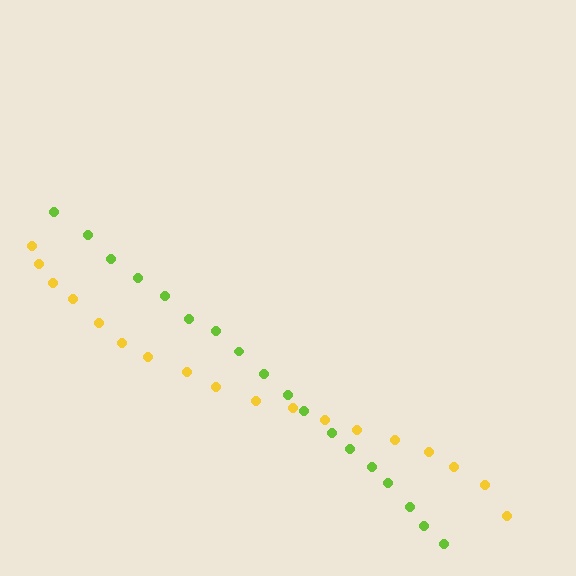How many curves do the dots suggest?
There are 2 distinct paths.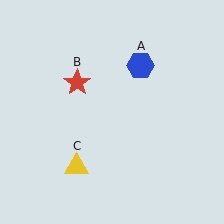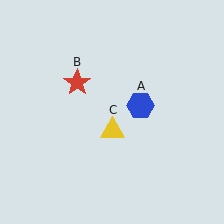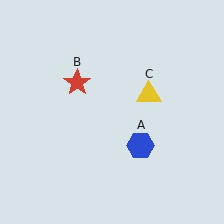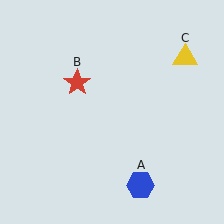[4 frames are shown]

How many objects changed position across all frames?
2 objects changed position: blue hexagon (object A), yellow triangle (object C).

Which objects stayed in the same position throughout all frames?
Red star (object B) remained stationary.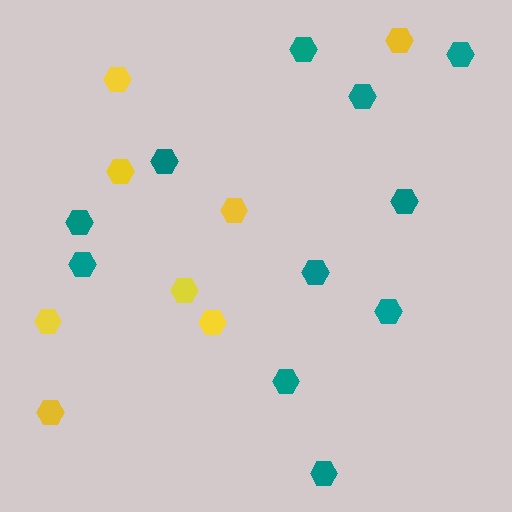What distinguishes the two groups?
There are 2 groups: one group of yellow hexagons (8) and one group of teal hexagons (11).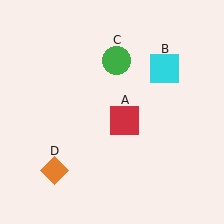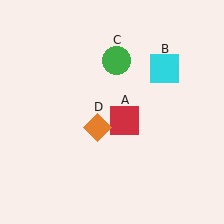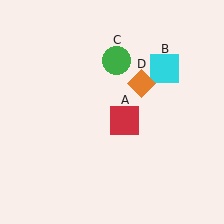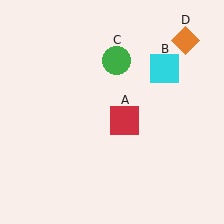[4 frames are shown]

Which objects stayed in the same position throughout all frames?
Red square (object A) and cyan square (object B) and green circle (object C) remained stationary.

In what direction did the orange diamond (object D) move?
The orange diamond (object D) moved up and to the right.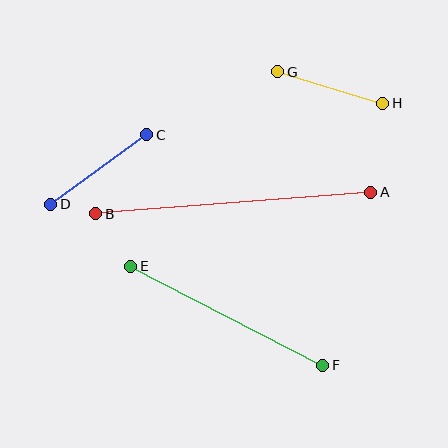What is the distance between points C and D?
The distance is approximately 118 pixels.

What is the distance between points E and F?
The distance is approximately 216 pixels.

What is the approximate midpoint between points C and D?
The midpoint is at approximately (99, 169) pixels.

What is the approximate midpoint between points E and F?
The midpoint is at approximately (227, 316) pixels.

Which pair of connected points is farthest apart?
Points A and B are farthest apart.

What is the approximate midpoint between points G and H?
The midpoint is at approximately (330, 87) pixels.